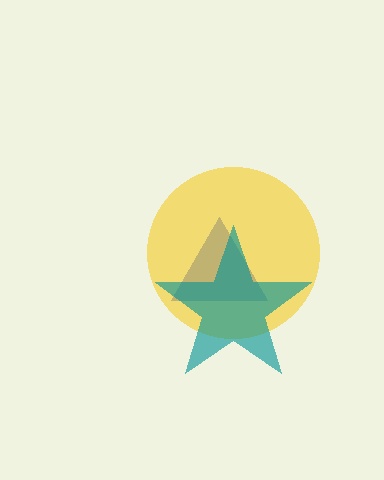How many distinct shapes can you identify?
There are 3 distinct shapes: a blue triangle, a yellow circle, a teal star.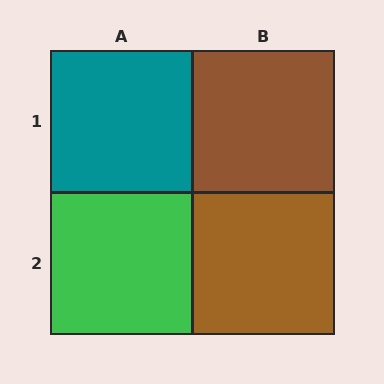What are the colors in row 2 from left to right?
Green, brown.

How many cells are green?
1 cell is green.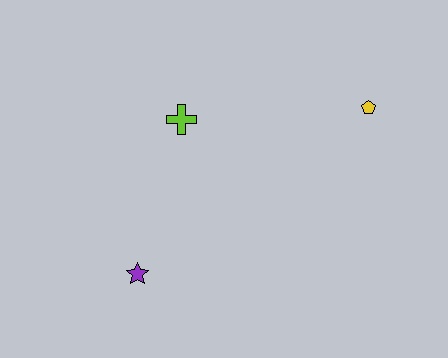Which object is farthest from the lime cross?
The yellow pentagon is farthest from the lime cross.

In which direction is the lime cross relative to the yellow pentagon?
The lime cross is to the left of the yellow pentagon.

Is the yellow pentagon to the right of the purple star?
Yes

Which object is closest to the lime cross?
The purple star is closest to the lime cross.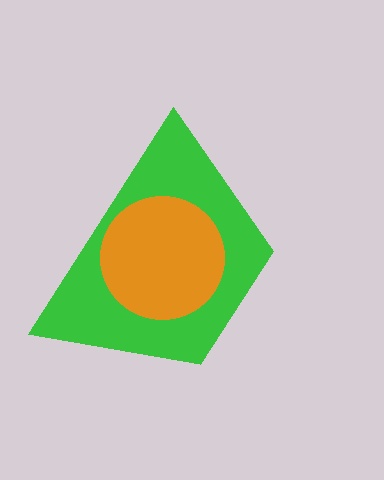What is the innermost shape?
The orange circle.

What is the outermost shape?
The green trapezoid.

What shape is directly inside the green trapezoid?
The orange circle.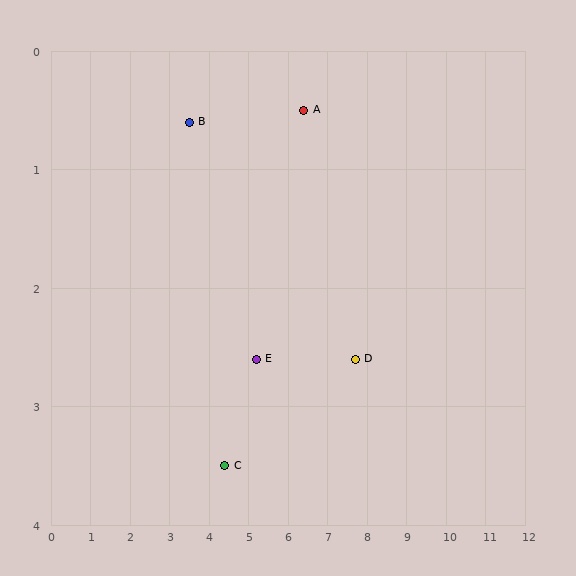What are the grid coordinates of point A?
Point A is at approximately (6.4, 0.5).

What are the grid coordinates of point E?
Point E is at approximately (5.2, 2.6).